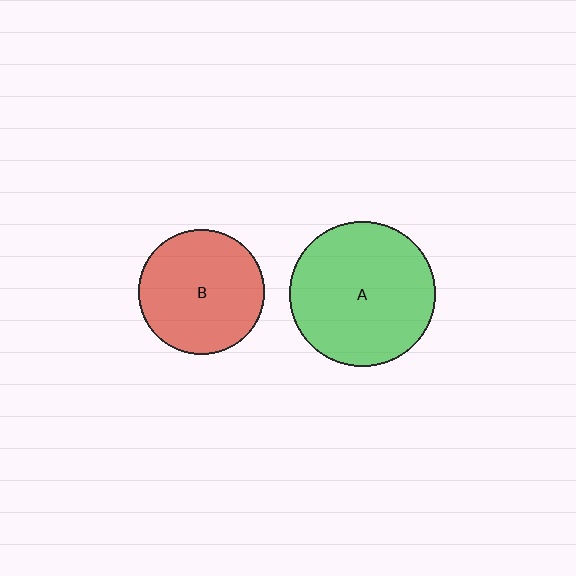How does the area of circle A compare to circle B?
Approximately 1.3 times.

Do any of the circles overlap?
No, none of the circles overlap.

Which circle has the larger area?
Circle A (green).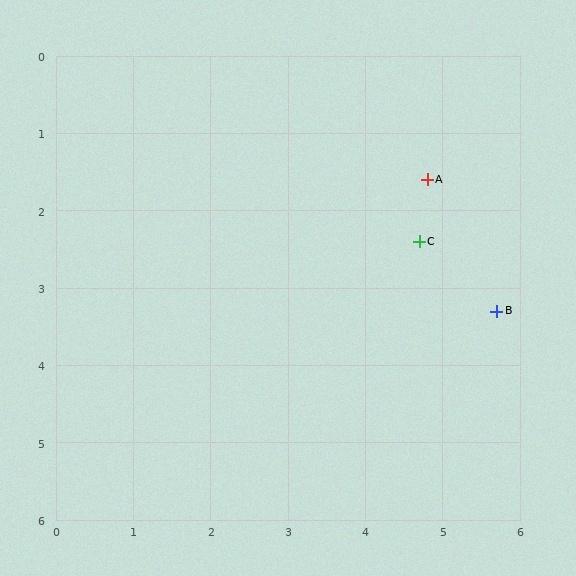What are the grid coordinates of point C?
Point C is at approximately (4.7, 2.4).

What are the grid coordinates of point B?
Point B is at approximately (5.7, 3.3).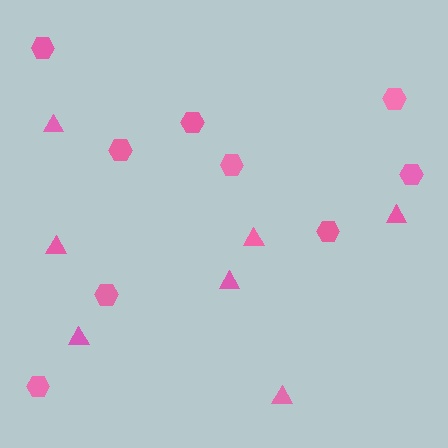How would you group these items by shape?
There are 2 groups: one group of hexagons (9) and one group of triangles (7).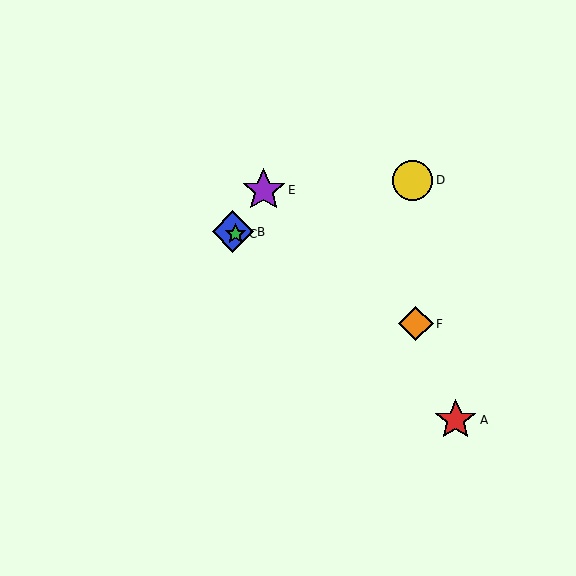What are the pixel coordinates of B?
Object B is at (233, 232).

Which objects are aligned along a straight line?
Objects A, B, C are aligned along a straight line.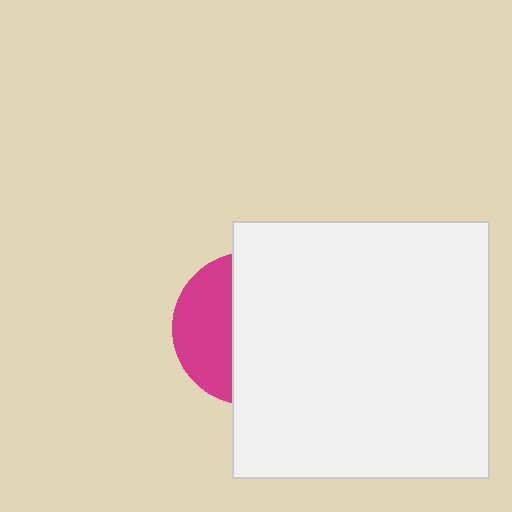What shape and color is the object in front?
The object in front is a white square.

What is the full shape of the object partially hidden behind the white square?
The partially hidden object is a magenta circle.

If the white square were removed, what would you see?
You would see the complete magenta circle.